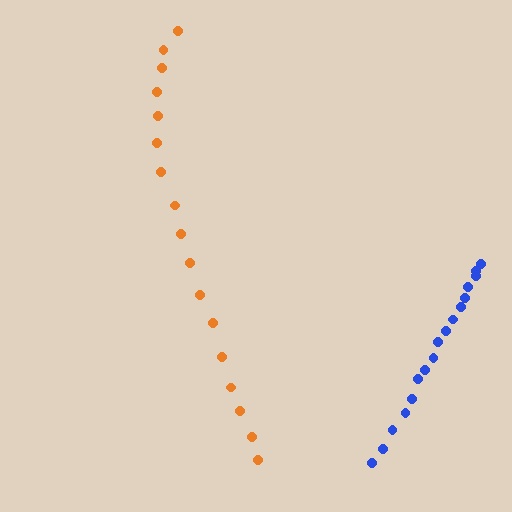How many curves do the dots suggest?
There are 2 distinct paths.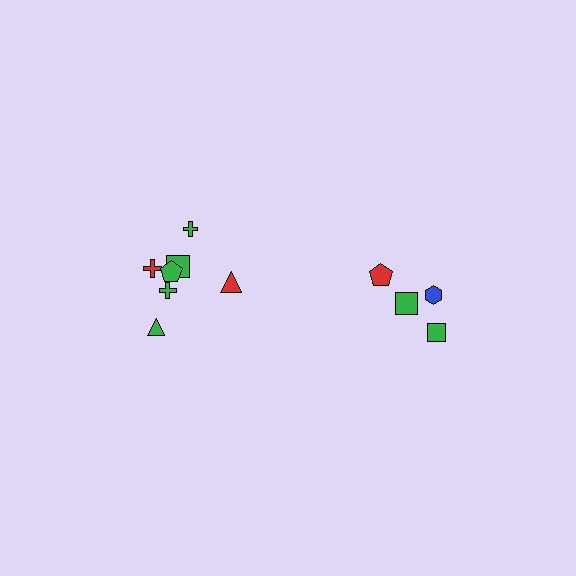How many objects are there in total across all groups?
There are 11 objects.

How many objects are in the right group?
There are 4 objects.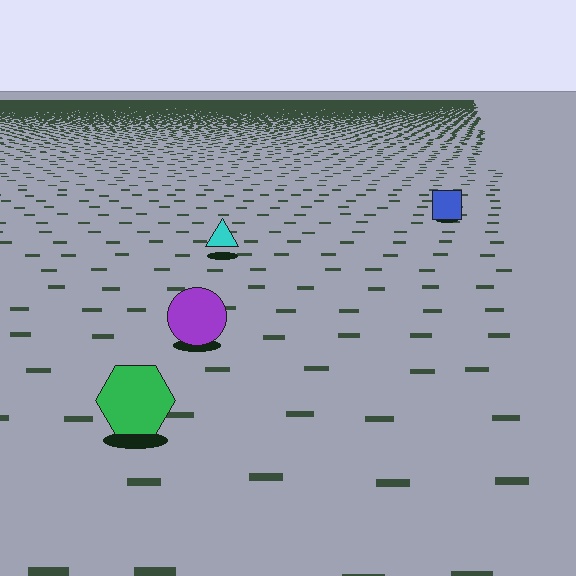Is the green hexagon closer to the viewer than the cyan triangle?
Yes. The green hexagon is closer — you can tell from the texture gradient: the ground texture is coarser near it.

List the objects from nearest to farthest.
From nearest to farthest: the green hexagon, the purple circle, the cyan triangle, the blue square.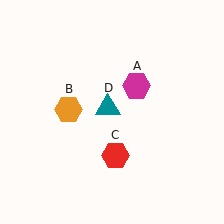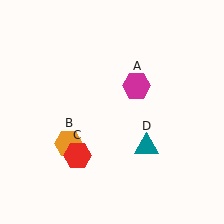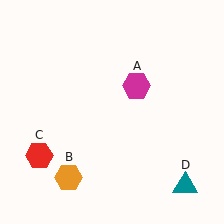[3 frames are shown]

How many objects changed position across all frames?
3 objects changed position: orange hexagon (object B), red hexagon (object C), teal triangle (object D).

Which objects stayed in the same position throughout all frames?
Magenta hexagon (object A) remained stationary.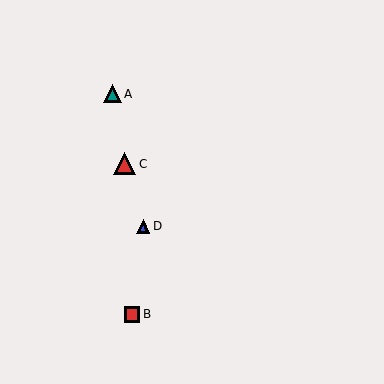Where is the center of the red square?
The center of the red square is at (132, 314).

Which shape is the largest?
The red triangle (labeled C) is the largest.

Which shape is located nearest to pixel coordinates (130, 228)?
The blue triangle (labeled D) at (143, 226) is nearest to that location.